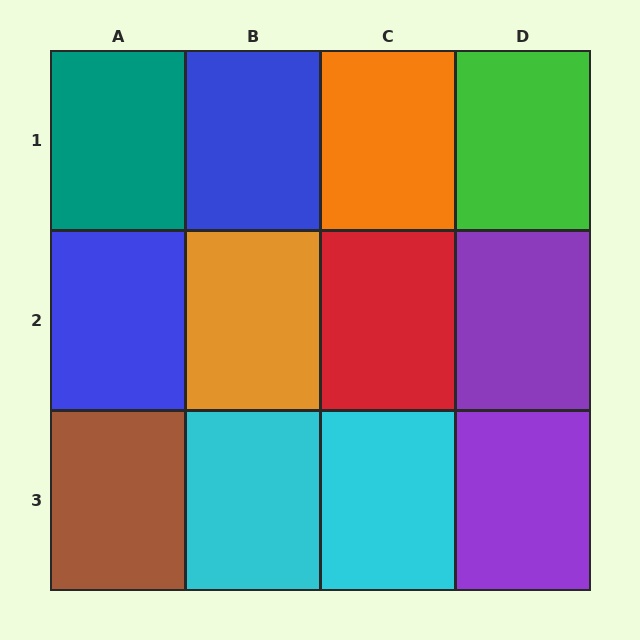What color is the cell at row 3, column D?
Purple.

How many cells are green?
1 cell is green.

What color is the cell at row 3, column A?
Brown.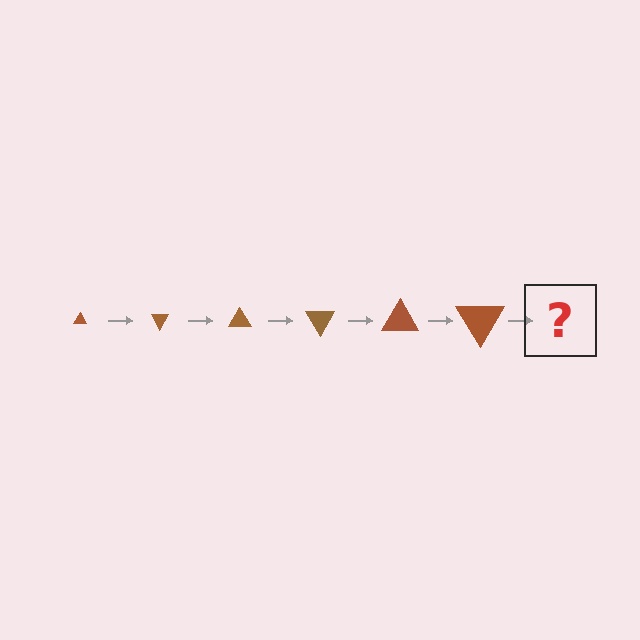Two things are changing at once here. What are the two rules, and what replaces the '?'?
The two rules are that the triangle grows larger each step and it rotates 60 degrees each step. The '?' should be a triangle, larger than the previous one and rotated 360 degrees from the start.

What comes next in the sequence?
The next element should be a triangle, larger than the previous one and rotated 360 degrees from the start.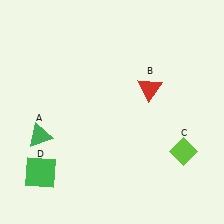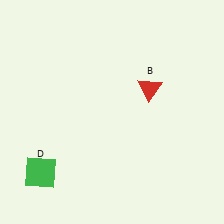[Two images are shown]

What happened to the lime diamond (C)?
The lime diamond (C) was removed in Image 2. It was in the bottom-right area of Image 1.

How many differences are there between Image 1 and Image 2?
There are 2 differences between the two images.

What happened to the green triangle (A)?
The green triangle (A) was removed in Image 2. It was in the bottom-left area of Image 1.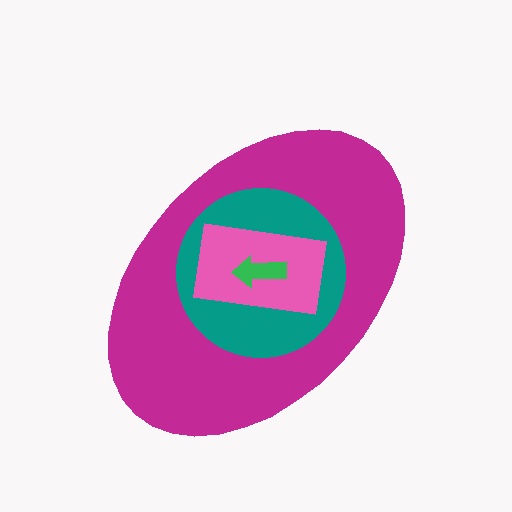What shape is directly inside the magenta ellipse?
The teal circle.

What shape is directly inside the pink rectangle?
The green arrow.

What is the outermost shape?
The magenta ellipse.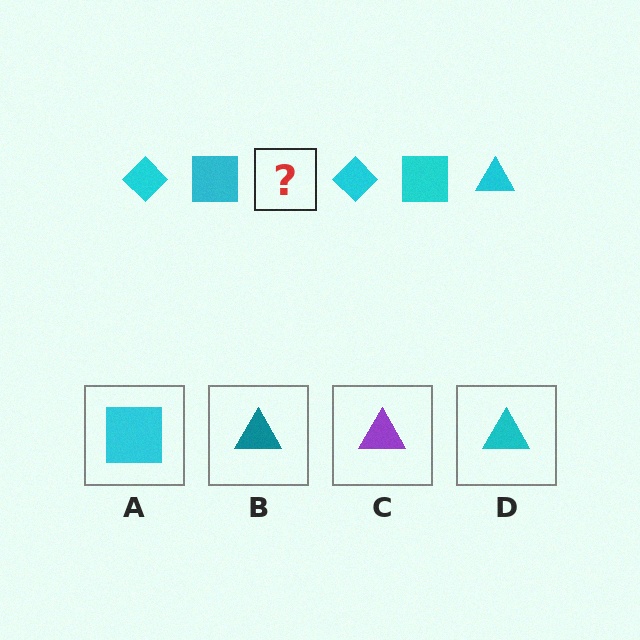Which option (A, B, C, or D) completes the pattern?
D.